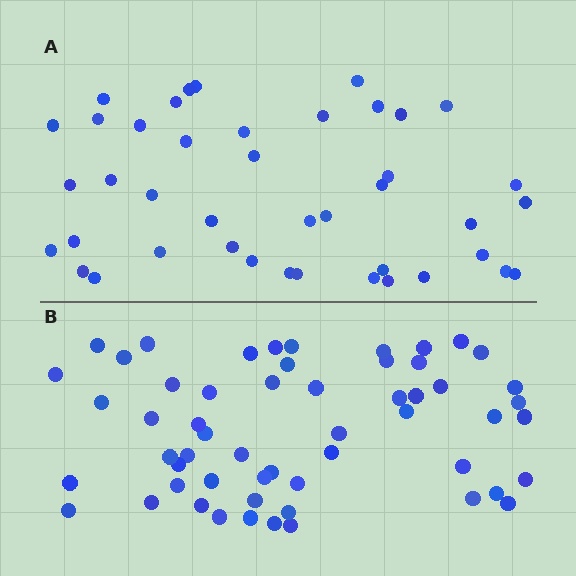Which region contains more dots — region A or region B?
Region B (the bottom region) has more dots.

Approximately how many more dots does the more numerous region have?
Region B has approximately 15 more dots than region A.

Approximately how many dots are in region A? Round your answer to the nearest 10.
About 40 dots. (The exact count is 42, which rounds to 40.)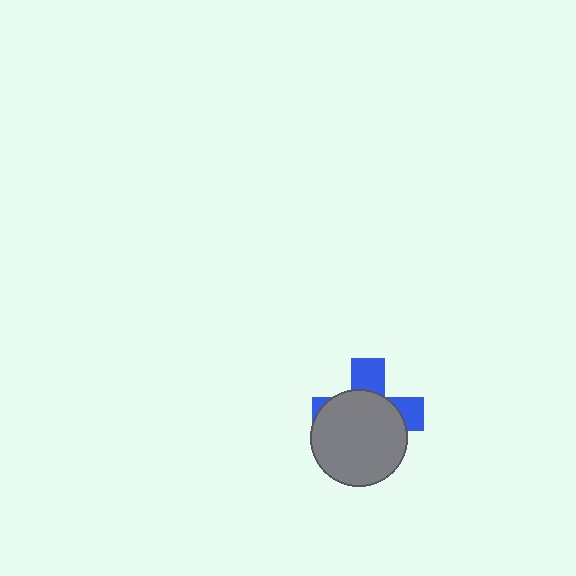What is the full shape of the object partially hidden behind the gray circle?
The partially hidden object is a blue cross.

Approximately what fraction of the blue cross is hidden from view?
Roughly 67% of the blue cross is hidden behind the gray circle.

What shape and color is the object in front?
The object in front is a gray circle.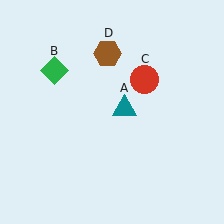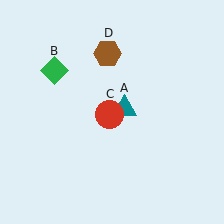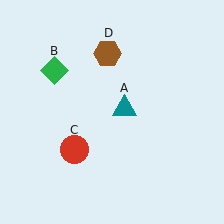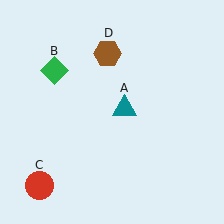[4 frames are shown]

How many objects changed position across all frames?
1 object changed position: red circle (object C).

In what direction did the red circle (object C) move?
The red circle (object C) moved down and to the left.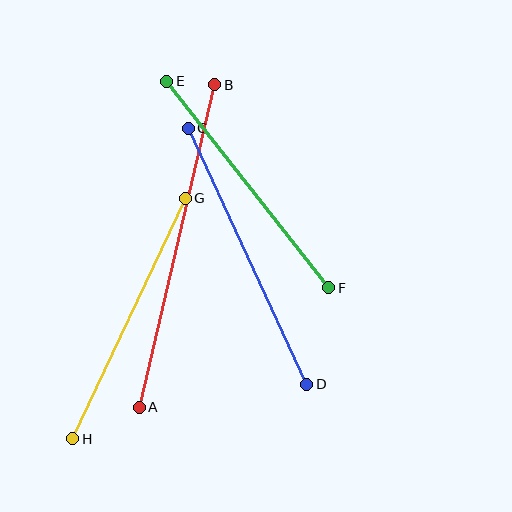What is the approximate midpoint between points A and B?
The midpoint is at approximately (177, 246) pixels.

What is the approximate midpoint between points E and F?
The midpoint is at approximately (248, 185) pixels.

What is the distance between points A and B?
The distance is approximately 331 pixels.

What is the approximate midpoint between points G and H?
The midpoint is at approximately (129, 319) pixels.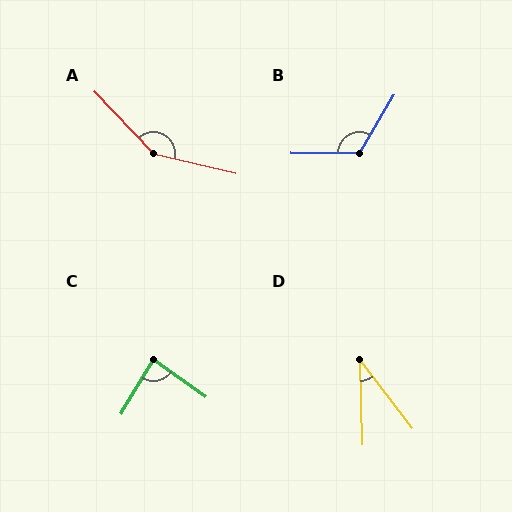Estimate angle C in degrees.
Approximately 85 degrees.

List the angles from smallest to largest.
D (35°), C (85°), B (121°), A (147°).